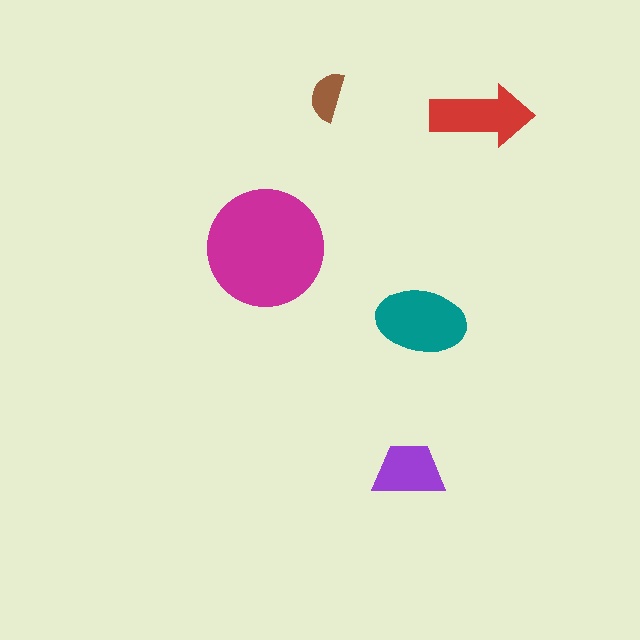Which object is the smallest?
The brown semicircle.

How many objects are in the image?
There are 5 objects in the image.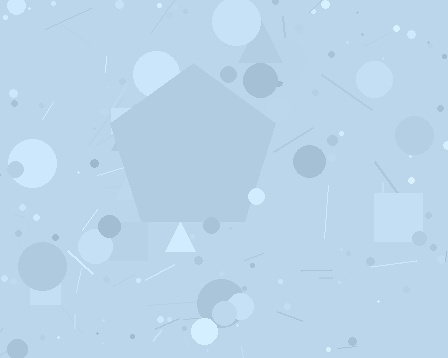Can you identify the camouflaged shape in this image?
The camouflaged shape is a pentagon.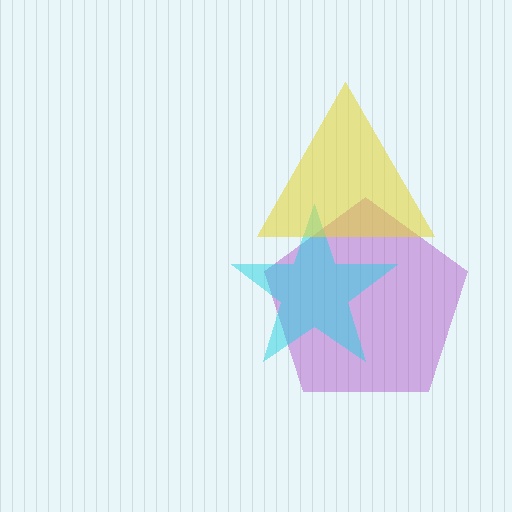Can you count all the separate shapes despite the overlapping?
Yes, there are 3 separate shapes.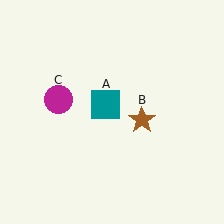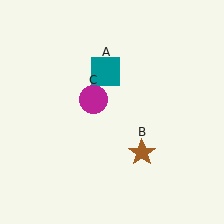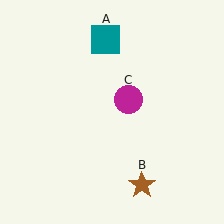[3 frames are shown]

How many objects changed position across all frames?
3 objects changed position: teal square (object A), brown star (object B), magenta circle (object C).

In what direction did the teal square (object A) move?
The teal square (object A) moved up.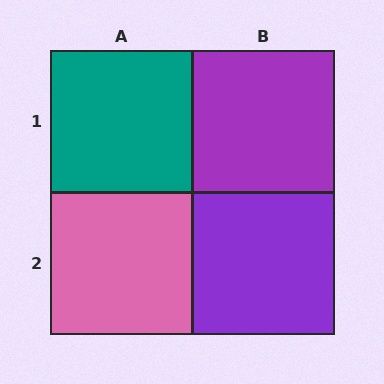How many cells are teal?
1 cell is teal.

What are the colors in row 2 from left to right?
Pink, purple.